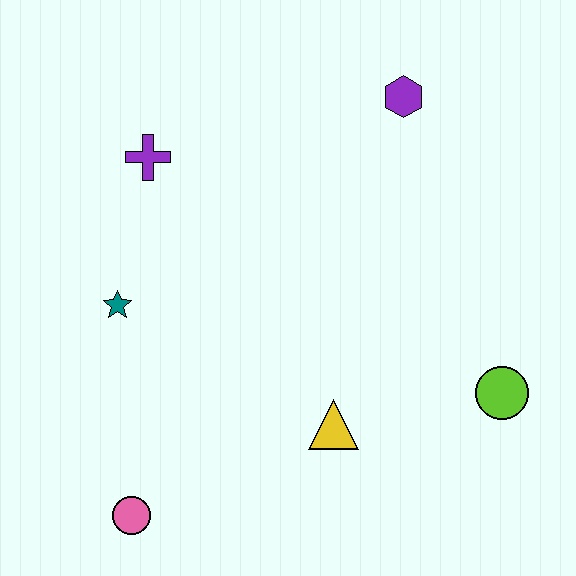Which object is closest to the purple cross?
The teal star is closest to the purple cross.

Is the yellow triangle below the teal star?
Yes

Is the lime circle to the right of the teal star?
Yes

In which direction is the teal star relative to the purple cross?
The teal star is below the purple cross.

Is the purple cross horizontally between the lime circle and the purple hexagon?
No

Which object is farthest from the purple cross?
The lime circle is farthest from the purple cross.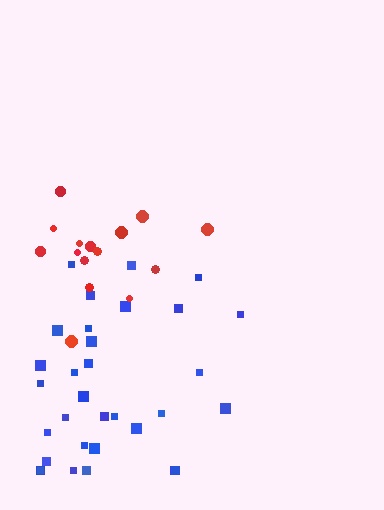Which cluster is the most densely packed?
Red.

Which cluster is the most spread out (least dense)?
Blue.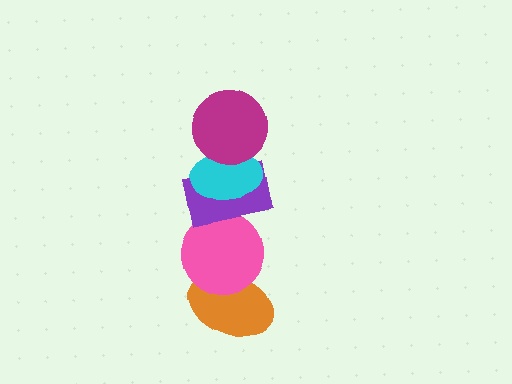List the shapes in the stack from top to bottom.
From top to bottom: the magenta circle, the cyan ellipse, the purple rectangle, the pink circle, the orange ellipse.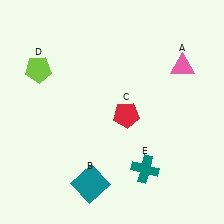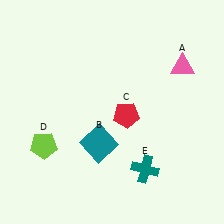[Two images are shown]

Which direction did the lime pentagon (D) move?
The lime pentagon (D) moved down.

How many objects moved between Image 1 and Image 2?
2 objects moved between the two images.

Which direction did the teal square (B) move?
The teal square (B) moved up.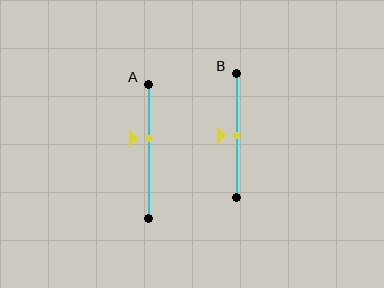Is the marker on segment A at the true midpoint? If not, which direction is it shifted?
No, the marker on segment A is shifted upward by about 9% of the segment length.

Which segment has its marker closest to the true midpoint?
Segment B has its marker closest to the true midpoint.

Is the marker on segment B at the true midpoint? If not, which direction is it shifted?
Yes, the marker on segment B is at the true midpoint.